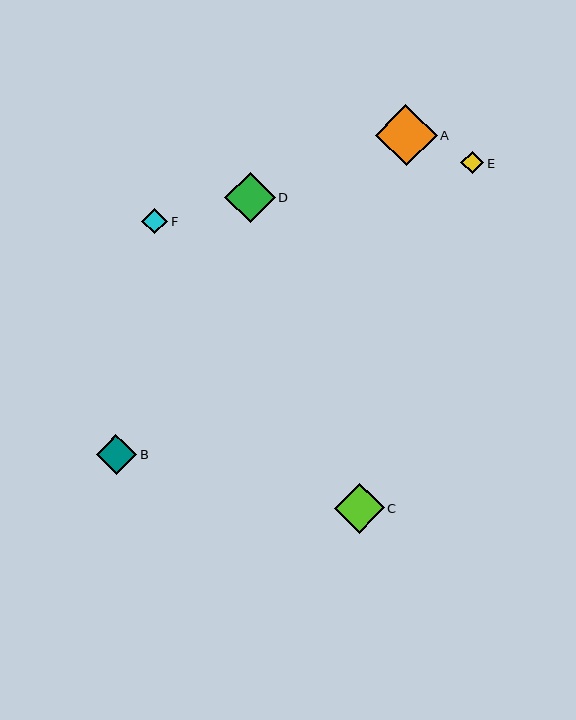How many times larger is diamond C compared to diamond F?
Diamond C is approximately 2.0 times the size of diamond F.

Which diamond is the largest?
Diamond A is the largest with a size of approximately 62 pixels.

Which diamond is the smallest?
Diamond E is the smallest with a size of approximately 23 pixels.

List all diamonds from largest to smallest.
From largest to smallest: A, D, C, B, F, E.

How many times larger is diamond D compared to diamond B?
Diamond D is approximately 1.2 times the size of diamond B.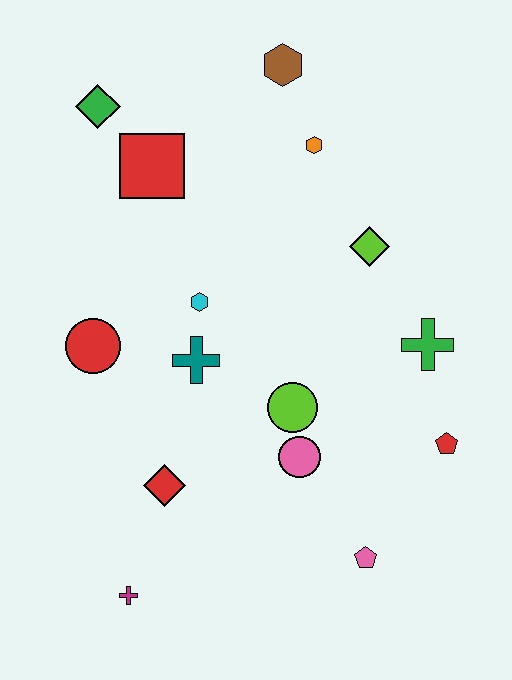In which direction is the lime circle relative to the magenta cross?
The lime circle is above the magenta cross.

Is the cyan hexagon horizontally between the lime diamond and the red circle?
Yes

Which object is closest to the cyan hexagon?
The teal cross is closest to the cyan hexagon.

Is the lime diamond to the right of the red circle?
Yes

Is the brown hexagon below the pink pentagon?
No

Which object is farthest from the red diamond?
The brown hexagon is farthest from the red diamond.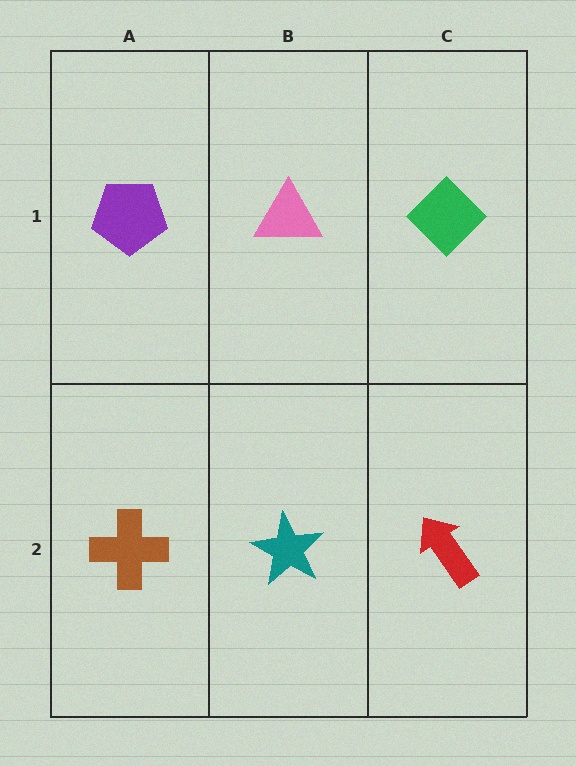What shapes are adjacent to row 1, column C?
A red arrow (row 2, column C), a pink triangle (row 1, column B).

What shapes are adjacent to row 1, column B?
A teal star (row 2, column B), a purple pentagon (row 1, column A), a green diamond (row 1, column C).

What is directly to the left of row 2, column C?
A teal star.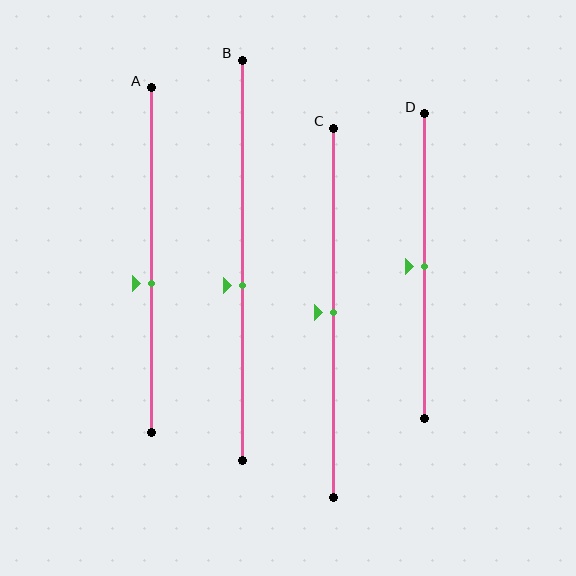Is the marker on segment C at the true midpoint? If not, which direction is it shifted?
Yes, the marker on segment C is at the true midpoint.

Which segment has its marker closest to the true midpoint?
Segment C has its marker closest to the true midpoint.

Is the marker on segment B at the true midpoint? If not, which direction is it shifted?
No, the marker on segment B is shifted downward by about 6% of the segment length.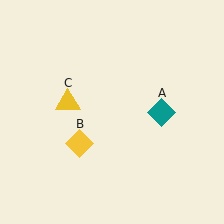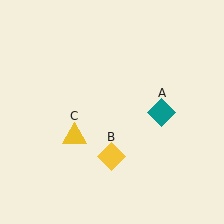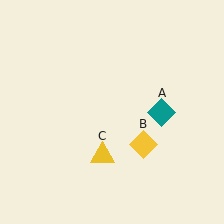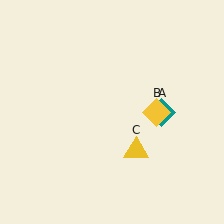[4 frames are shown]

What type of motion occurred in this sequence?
The yellow diamond (object B), yellow triangle (object C) rotated counterclockwise around the center of the scene.